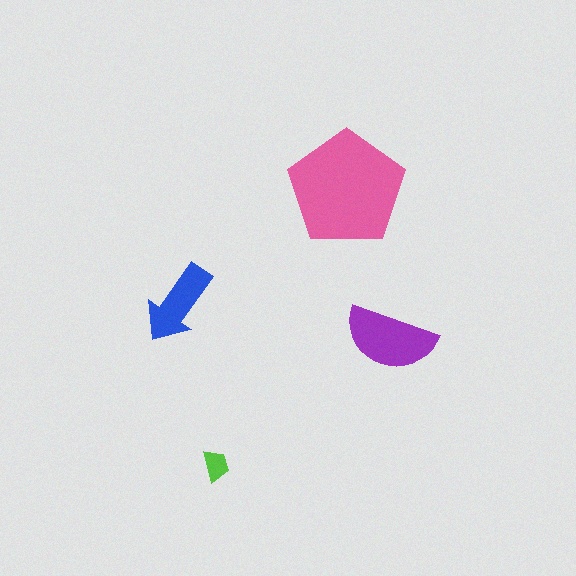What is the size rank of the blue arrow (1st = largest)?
3rd.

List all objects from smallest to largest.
The lime trapezoid, the blue arrow, the purple semicircle, the pink pentagon.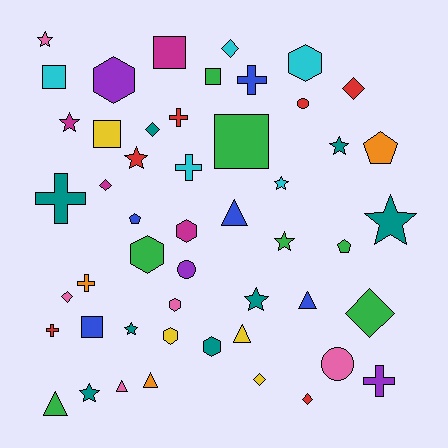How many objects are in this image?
There are 50 objects.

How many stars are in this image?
There are 10 stars.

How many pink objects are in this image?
There are 5 pink objects.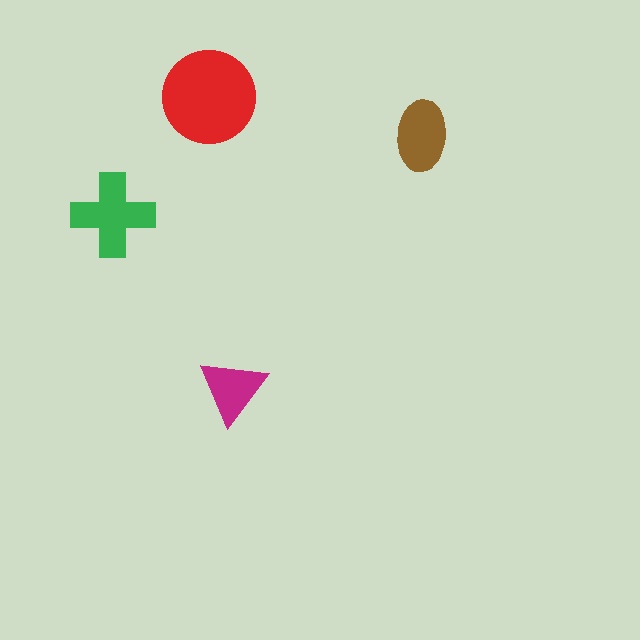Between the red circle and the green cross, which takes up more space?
The red circle.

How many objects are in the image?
There are 4 objects in the image.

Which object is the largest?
The red circle.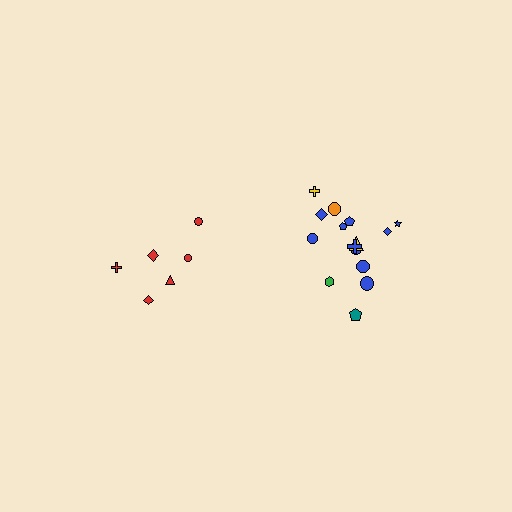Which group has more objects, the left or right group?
The right group.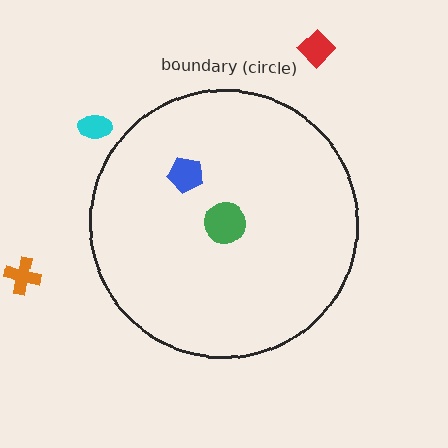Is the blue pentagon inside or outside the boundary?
Inside.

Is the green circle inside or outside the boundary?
Inside.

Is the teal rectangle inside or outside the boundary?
Inside.